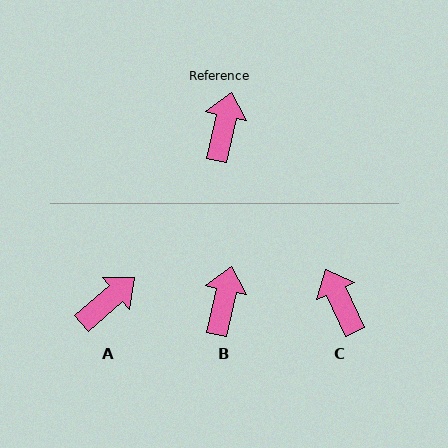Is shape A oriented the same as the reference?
No, it is off by about 37 degrees.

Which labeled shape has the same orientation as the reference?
B.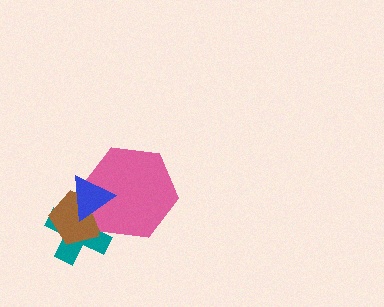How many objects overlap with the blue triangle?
3 objects overlap with the blue triangle.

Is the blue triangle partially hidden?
No, no other shape covers it.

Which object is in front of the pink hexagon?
The blue triangle is in front of the pink hexagon.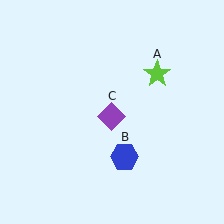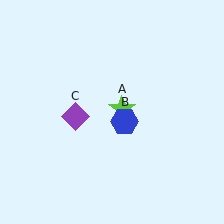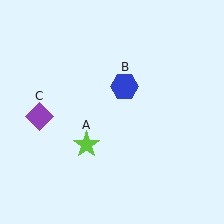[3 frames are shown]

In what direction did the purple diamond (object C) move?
The purple diamond (object C) moved left.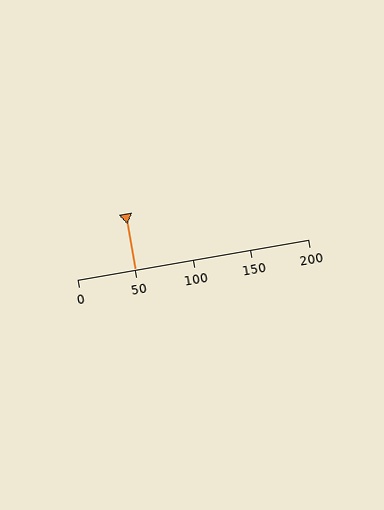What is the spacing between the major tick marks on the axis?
The major ticks are spaced 50 apart.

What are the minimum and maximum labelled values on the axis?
The axis runs from 0 to 200.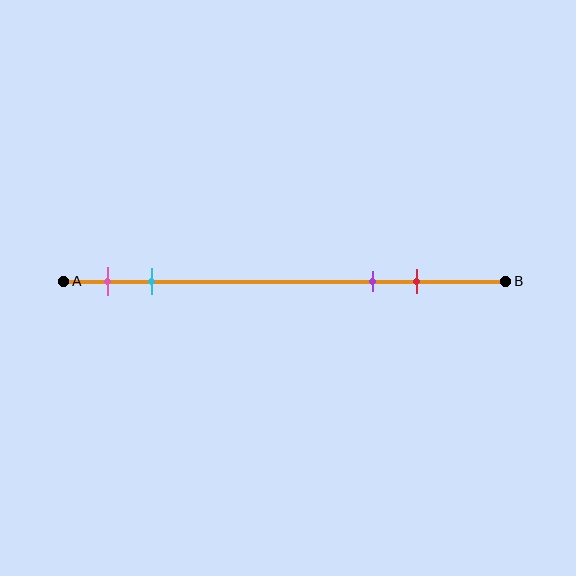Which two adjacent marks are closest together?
The pink and cyan marks are the closest adjacent pair.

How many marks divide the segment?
There are 4 marks dividing the segment.